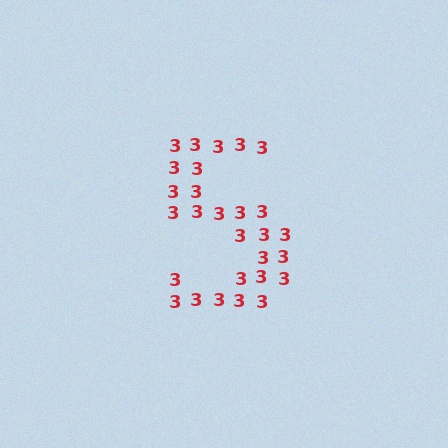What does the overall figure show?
The overall figure shows the digit 5.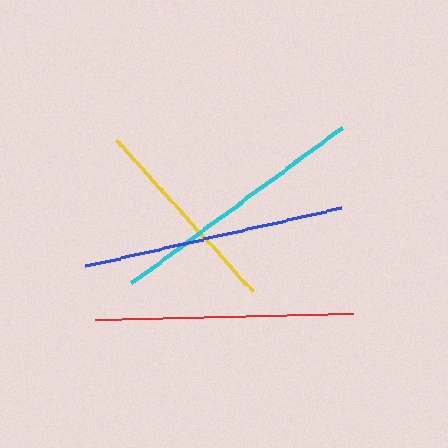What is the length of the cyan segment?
The cyan segment is approximately 261 pixels long.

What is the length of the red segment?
The red segment is approximately 258 pixels long.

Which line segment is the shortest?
The yellow line is the shortest at approximately 204 pixels.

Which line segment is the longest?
The blue line is the longest at approximately 262 pixels.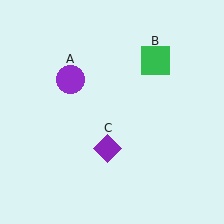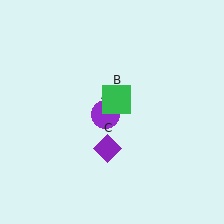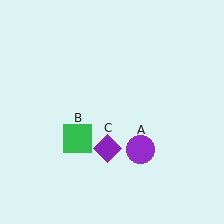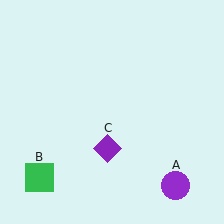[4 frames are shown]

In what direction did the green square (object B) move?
The green square (object B) moved down and to the left.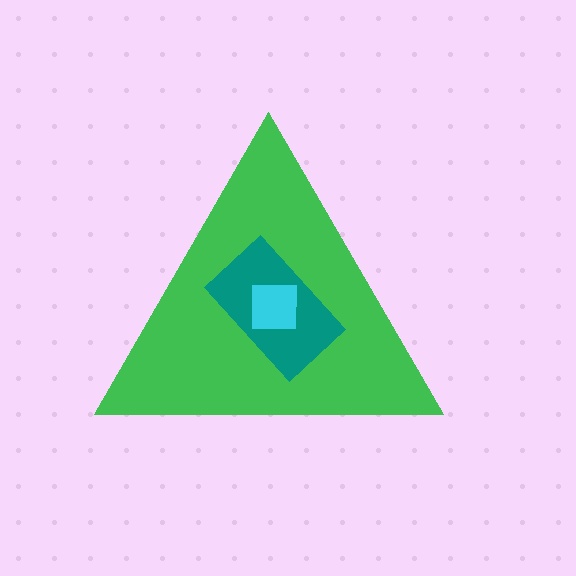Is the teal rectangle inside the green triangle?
Yes.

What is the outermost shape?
The green triangle.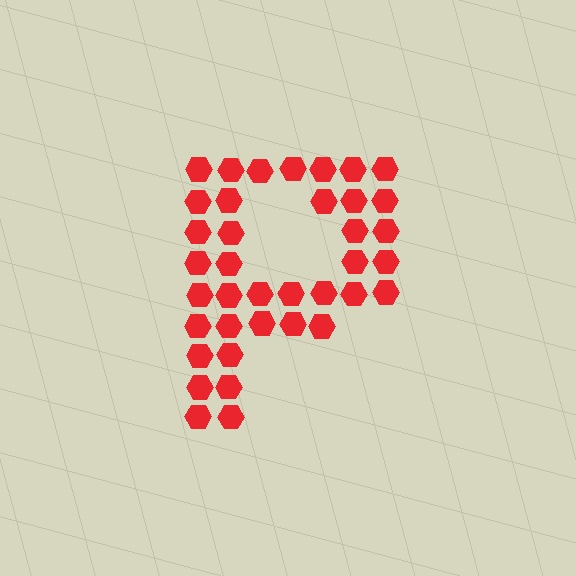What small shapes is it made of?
It is made of small hexagons.